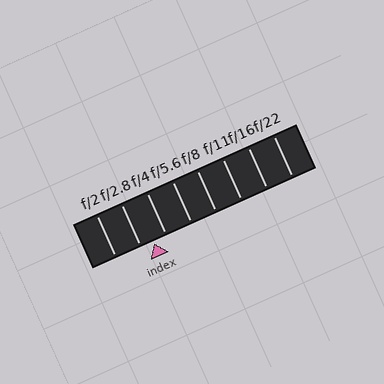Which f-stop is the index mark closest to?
The index mark is closest to f/2.8.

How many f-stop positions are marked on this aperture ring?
There are 8 f-stop positions marked.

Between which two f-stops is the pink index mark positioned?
The index mark is between f/2.8 and f/4.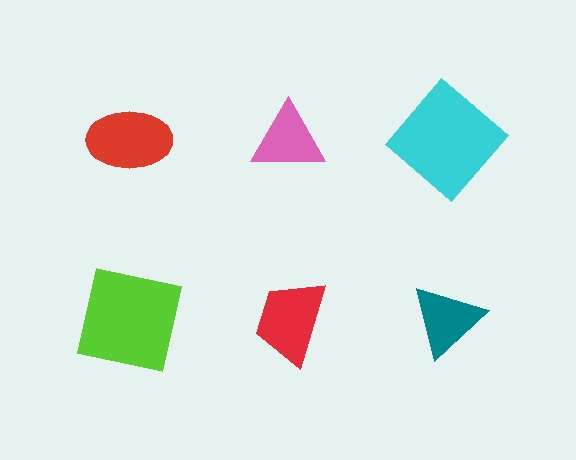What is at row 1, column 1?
A red ellipse.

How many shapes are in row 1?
3 shapes.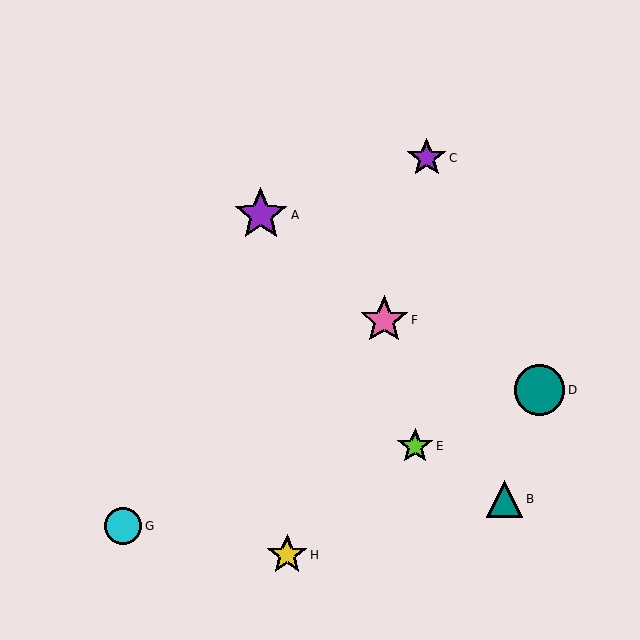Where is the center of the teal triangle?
The center of the teal triangle is at (505, 499).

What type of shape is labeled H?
Shape H is a yellow star.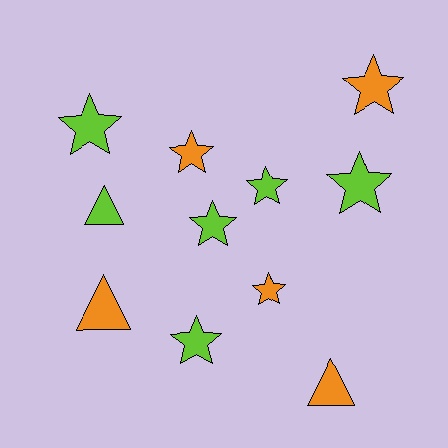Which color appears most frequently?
Lime, with 6 objects.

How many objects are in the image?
There are 11 objects.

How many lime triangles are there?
There is 1 lime triangle.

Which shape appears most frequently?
Star, with 8 objects.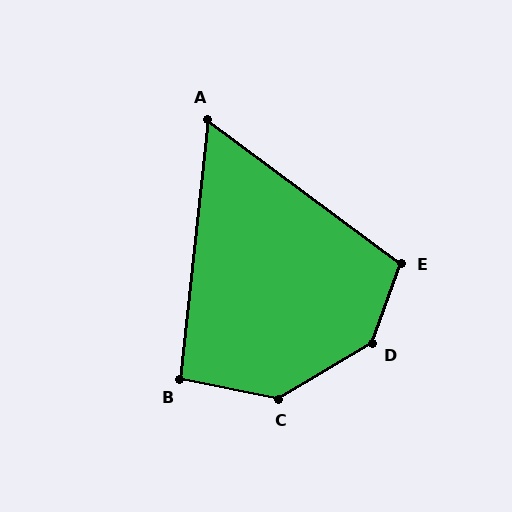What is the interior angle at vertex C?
Approximately 138 degrees (obtuse).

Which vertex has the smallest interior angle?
A, at approximately 59 degrees.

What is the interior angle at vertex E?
Approximately 107 degrees (obtuse).